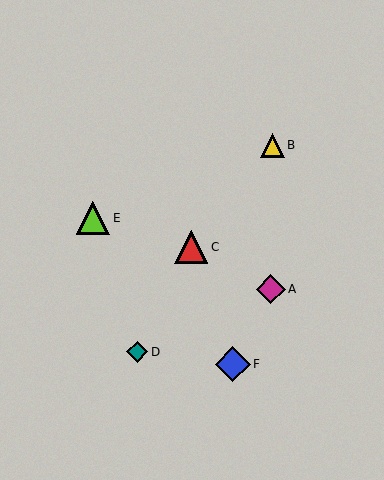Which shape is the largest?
The blue diamond (labeled F) is the largest.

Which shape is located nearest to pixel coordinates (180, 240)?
The red triangle (labeled C) at (191, 247) is nearest to that location.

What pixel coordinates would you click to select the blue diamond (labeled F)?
Click at (233, 364) to select the blue diamond F.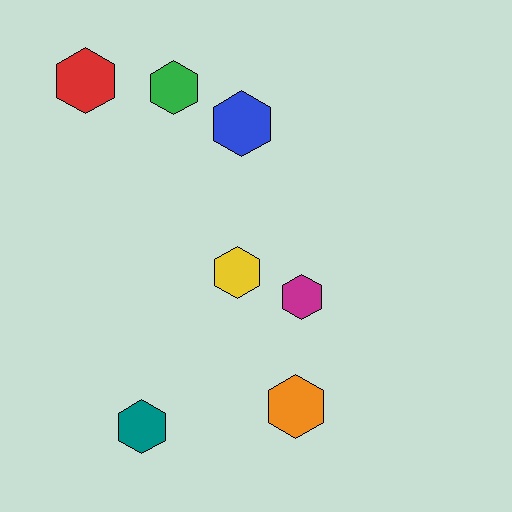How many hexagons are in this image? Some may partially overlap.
There are 7 hexagons.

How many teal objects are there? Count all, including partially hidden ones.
There is 1 teal object.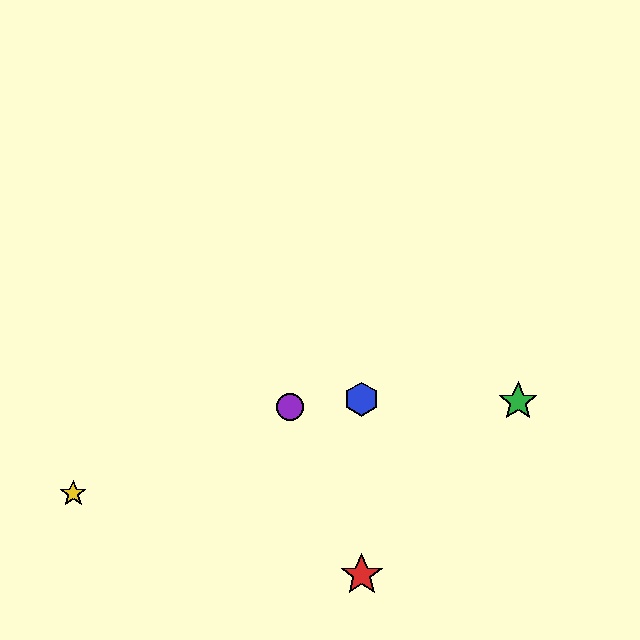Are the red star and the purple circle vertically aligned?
No, the red star is at x≈362 and the purple circle is at x≈290.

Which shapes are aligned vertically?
The red star, the blue hexagon are aligned vertically.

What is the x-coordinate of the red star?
The red star is at x≈362.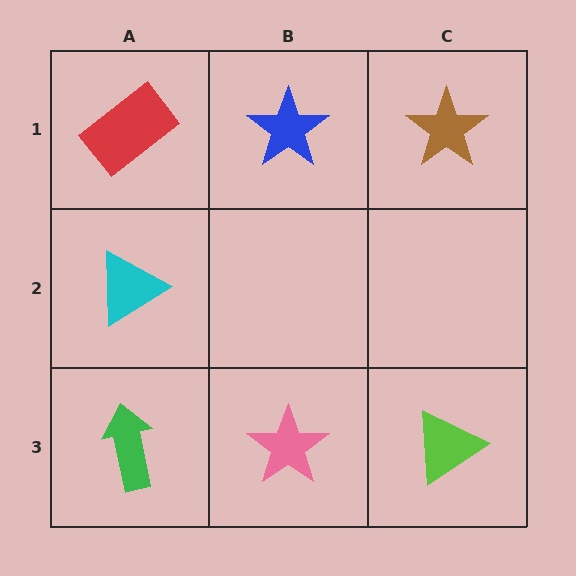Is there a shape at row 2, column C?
No, that cell is empty.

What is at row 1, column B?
A blue star.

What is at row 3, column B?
A pink star.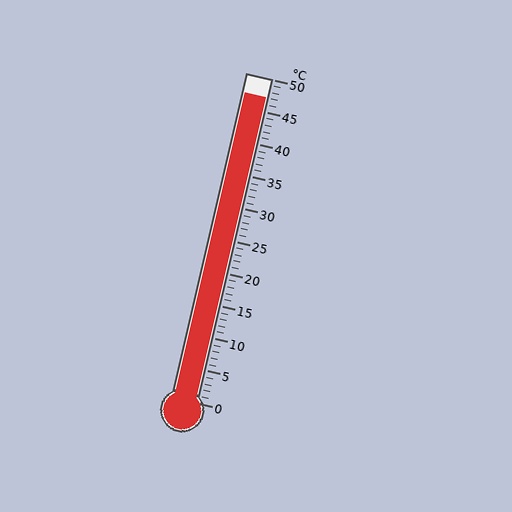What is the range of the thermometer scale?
The thermometer scale ranges from 0°C to 50°C.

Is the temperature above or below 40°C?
The temperature is above 40°C.